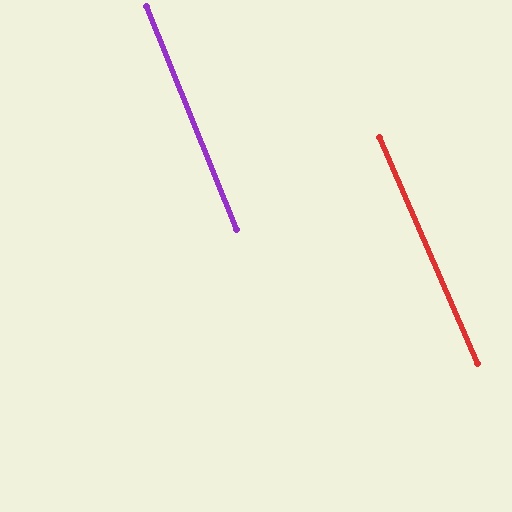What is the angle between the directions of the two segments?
Approximately 2 degrees.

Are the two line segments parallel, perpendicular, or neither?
Parallel — their directions differ by only 1.6°.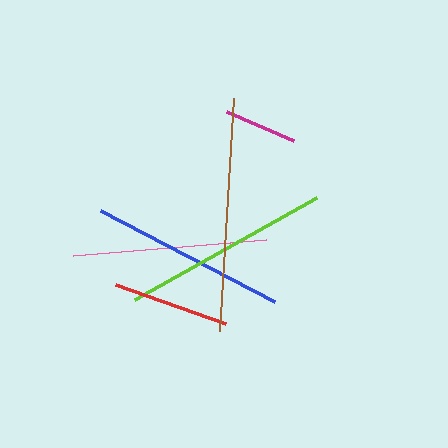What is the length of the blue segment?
The blue segment is approximately 196 pixels long.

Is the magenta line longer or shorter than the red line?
The red line is longer than the magenta line.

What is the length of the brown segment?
The brown segment is approximately 233 pixels long.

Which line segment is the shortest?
The magenta line is the shortest at approximately 73 pixels.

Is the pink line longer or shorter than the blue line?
The blue line is longer than the pink line.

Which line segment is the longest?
The brown line is the longest at approximately 233 pixels.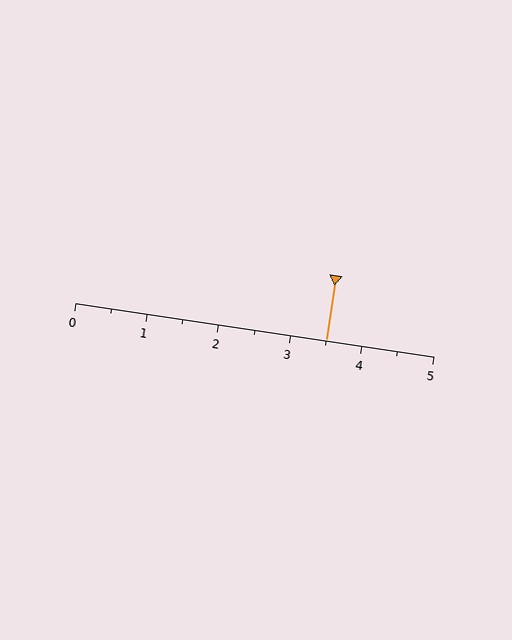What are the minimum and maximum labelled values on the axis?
The axis runs from 0 to 5.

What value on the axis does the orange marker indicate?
The marker indicates approximately 3.5.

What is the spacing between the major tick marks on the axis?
The major ticks are spaced 1 apart.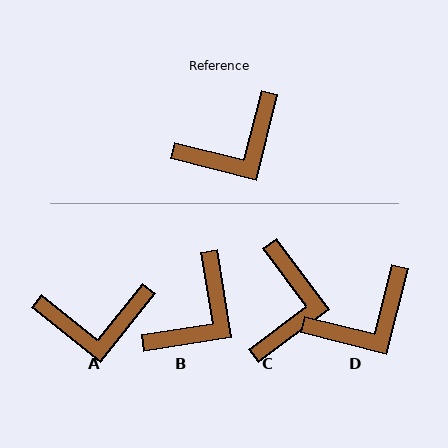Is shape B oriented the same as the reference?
No, it is off by about 23 degrees.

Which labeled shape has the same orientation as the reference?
D.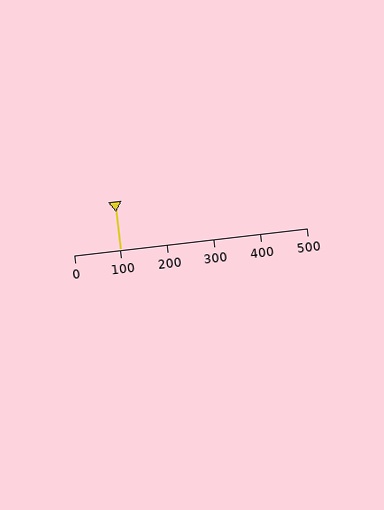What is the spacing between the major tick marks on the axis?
The major ticks are spaced 100 apart.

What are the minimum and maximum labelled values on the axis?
The axis runs from 0 to 500.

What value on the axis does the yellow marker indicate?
The marker indicates approximately 100.